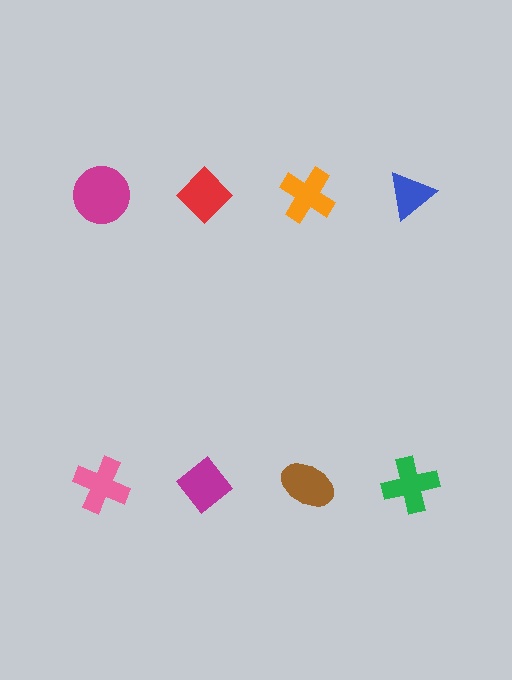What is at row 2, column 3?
A brown ellipse.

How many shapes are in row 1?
4 shapes.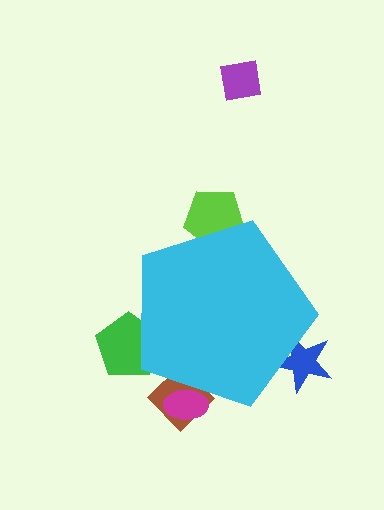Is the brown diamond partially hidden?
Yes, the brown diamond is partially hidden behind the cyan pentagon.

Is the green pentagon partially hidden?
Yes, the green pentagon is partially hidden behind the cyan pentagon.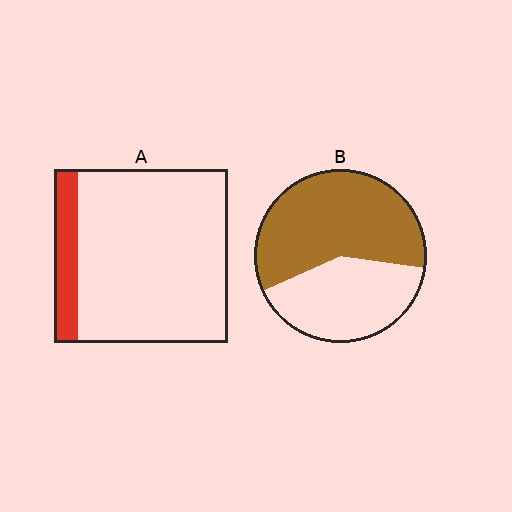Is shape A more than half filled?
No.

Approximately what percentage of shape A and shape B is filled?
A is approximately 15% and B is approximately 60%.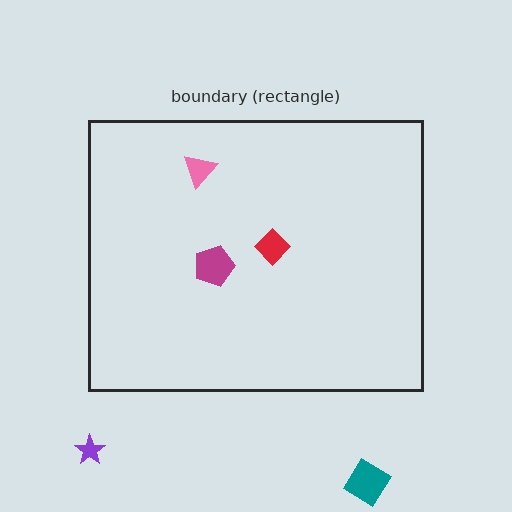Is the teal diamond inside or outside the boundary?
Outside.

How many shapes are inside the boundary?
3 inside, 2 outside.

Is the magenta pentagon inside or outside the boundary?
Inside.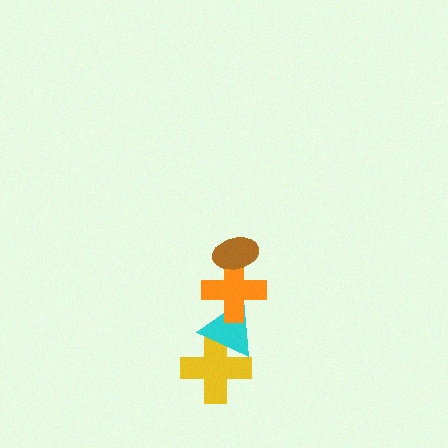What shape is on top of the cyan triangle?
The orange cross is on top of the cyan triangle.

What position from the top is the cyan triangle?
The cyan triangle is 3rd from the top.